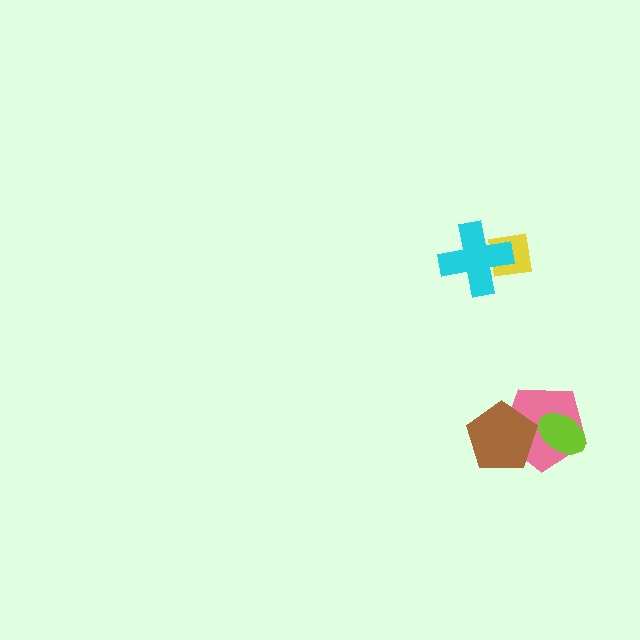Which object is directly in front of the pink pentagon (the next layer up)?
The lime ellipse is directly in front of the pink pentagon.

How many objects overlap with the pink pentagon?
2 objects overlap with the pink pentagon.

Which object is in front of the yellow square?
The cyan cross is in front of the yellow square.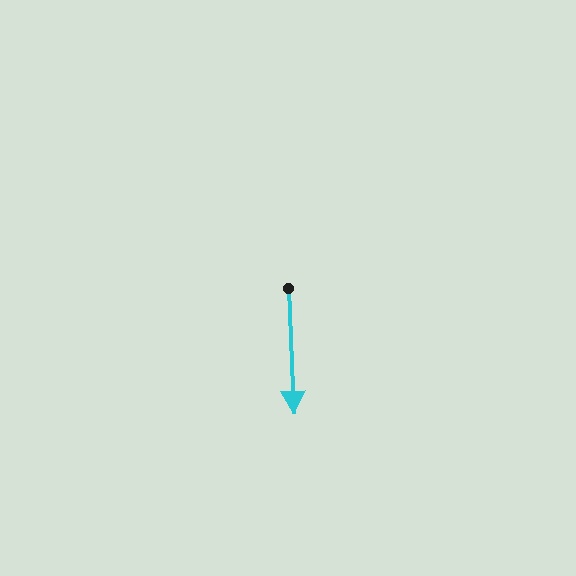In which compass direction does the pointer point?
South.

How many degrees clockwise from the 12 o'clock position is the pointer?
Approximately 177 degrees.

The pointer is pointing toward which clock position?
Roughly 6 o'clock.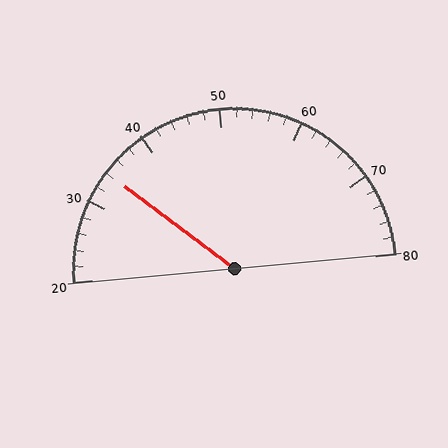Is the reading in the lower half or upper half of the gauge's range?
The reading is in the lower half of the range (20 to 80).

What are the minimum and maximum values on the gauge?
The gauge ranges from 20 to 80.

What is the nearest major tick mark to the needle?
The nearest major tick mark is 30.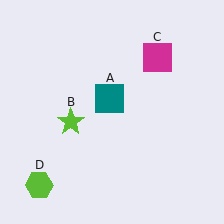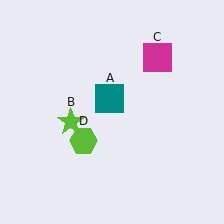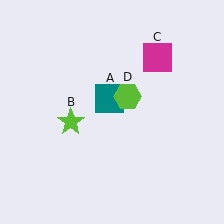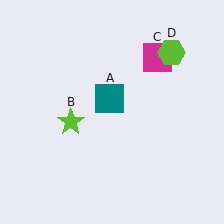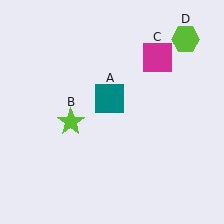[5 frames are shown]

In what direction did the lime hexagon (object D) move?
The lime hexagon (object D) moved up and to the right.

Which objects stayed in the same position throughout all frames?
Teal square (object A) and lime star (object B) and magenta square (object C) remained stationary.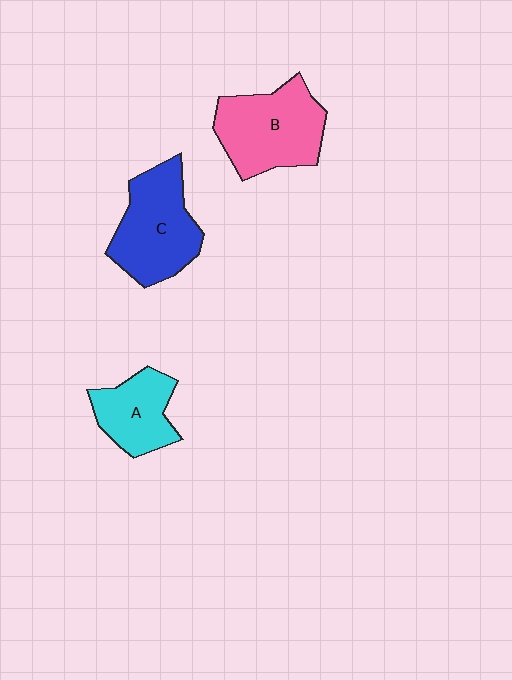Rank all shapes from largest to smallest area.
From largest to smallest: B (pink), C (blue), A (cyan).